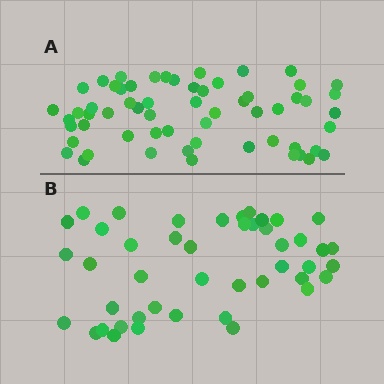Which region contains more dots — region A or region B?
Region A (the top region) has more dots.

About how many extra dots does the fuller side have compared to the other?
Region A has approximately 15 more dots than region B.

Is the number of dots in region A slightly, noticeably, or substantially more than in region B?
Region A has noticeably more, but not dramatically so. The ratio is roughly 1.3 to 1.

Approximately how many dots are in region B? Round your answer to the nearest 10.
About 40 dots. (The exact count is 45, which rounds to 40.)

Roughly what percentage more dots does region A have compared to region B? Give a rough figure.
About 35% more.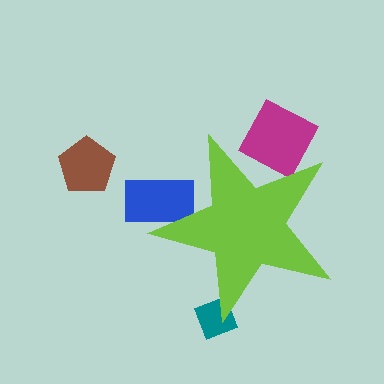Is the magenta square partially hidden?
Yes, the magenta square is partially hidden behind the lime star.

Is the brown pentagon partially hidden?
No, the brown pentagon is fully visible.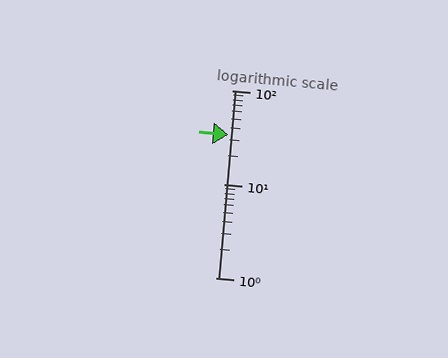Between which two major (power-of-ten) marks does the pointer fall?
The pointer is between 10 and 100.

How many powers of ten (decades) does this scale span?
The scale spans 2 decades, from 1 to 100.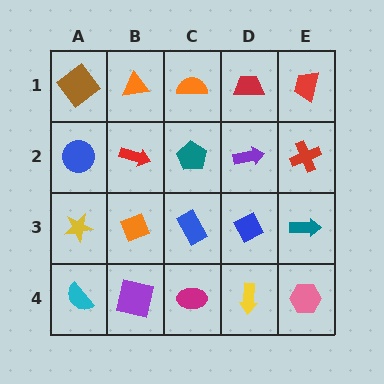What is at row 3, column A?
A yellow star.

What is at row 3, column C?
A blue rectangle.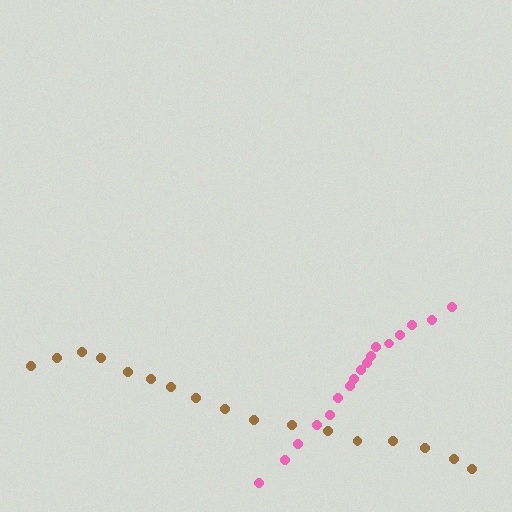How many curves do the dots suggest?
There are 2 distinct paths.